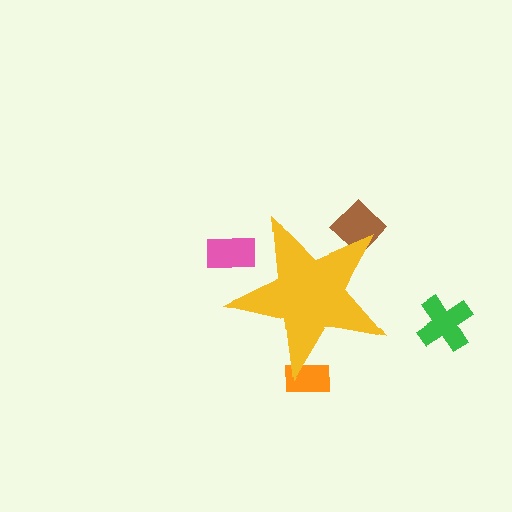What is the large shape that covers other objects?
A yellow star.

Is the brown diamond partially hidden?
Yes, the brown diamond is partially hidden behind the yellow star.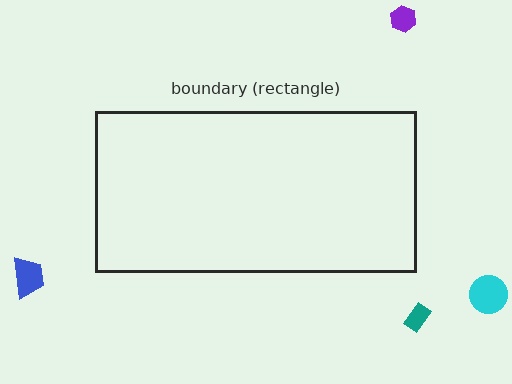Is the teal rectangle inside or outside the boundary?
Outside.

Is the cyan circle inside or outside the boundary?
Outside.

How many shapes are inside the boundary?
0 inside, 4 outside.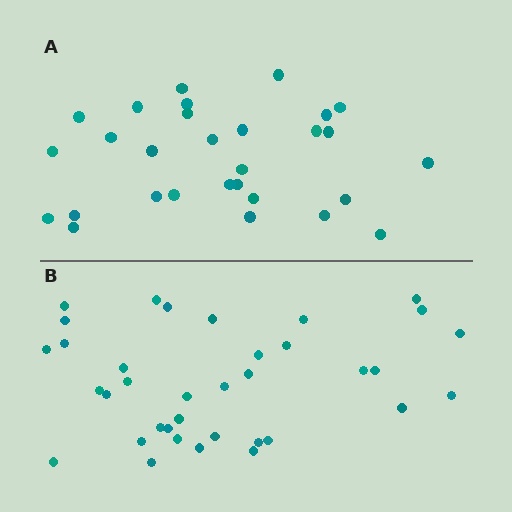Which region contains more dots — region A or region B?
Region B (the bottom region) has more dots.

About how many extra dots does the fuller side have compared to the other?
Region B has roughly 8 or so more dots than region A.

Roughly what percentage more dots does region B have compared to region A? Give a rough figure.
About 25% more.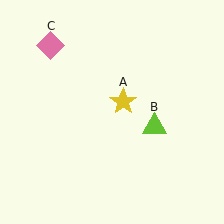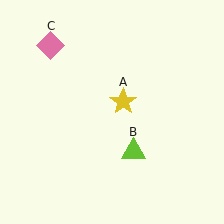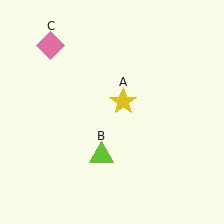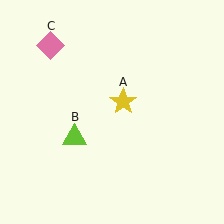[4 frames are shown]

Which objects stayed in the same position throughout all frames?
Yellow star (object A) and pink diamond (object C) remained stationary.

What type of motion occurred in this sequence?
The lime triangle (object B) rotated clockwise around the center of the scene.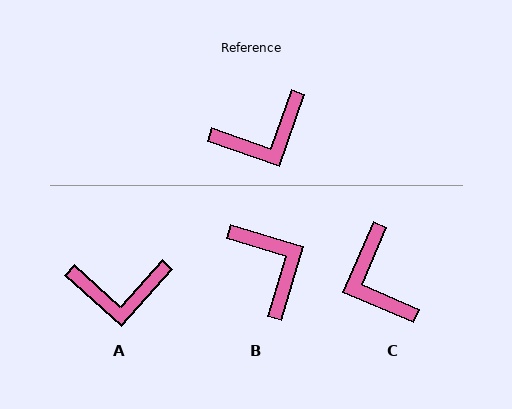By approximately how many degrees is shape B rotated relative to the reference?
Approximately 92 degrees counter-clockwise.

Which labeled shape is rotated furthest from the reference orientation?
C, about 94 degrees away.